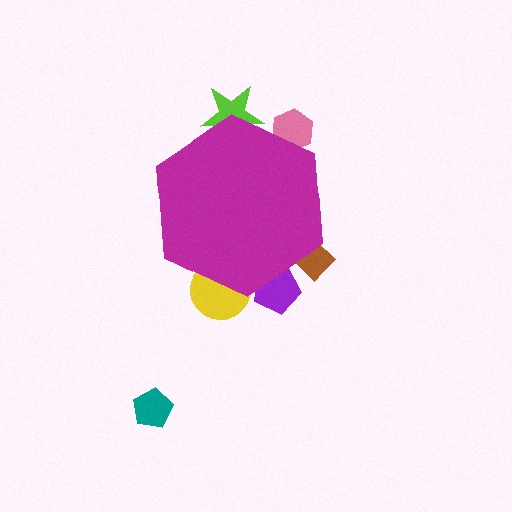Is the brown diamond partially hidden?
Yes, the brown diamond is partially hidden behind the magenta hexagon.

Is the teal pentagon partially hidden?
No, the teal pentagon is fully visible.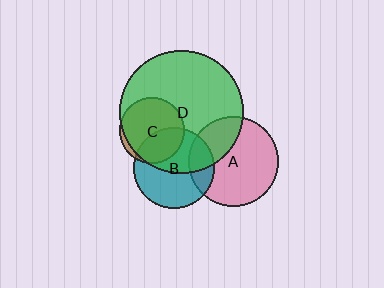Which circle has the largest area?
Circle D (green).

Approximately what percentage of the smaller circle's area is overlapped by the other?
Approximately 95%.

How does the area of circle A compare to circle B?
Approximately 1.2 times.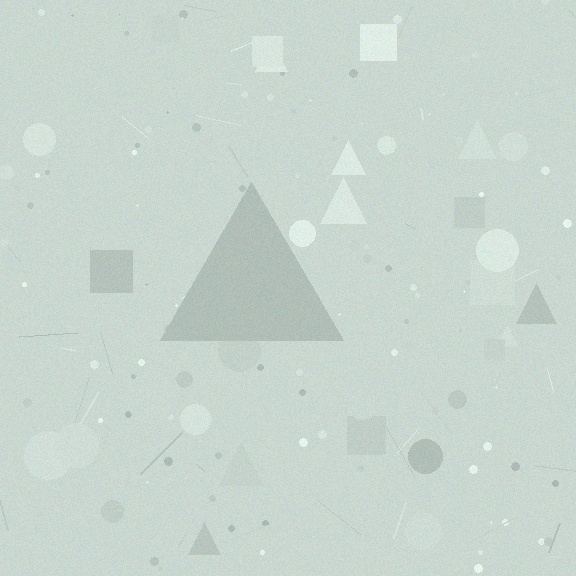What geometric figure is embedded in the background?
A triangle is embedded in the background.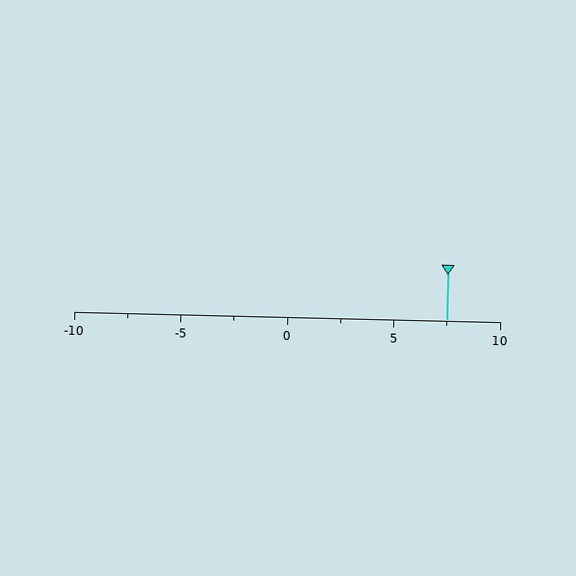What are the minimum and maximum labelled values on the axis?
The axis runs from -10 to 10.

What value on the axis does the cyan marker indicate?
The marker indicates approximately 7.5.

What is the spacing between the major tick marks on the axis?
The major ticks are spaced 5 apart.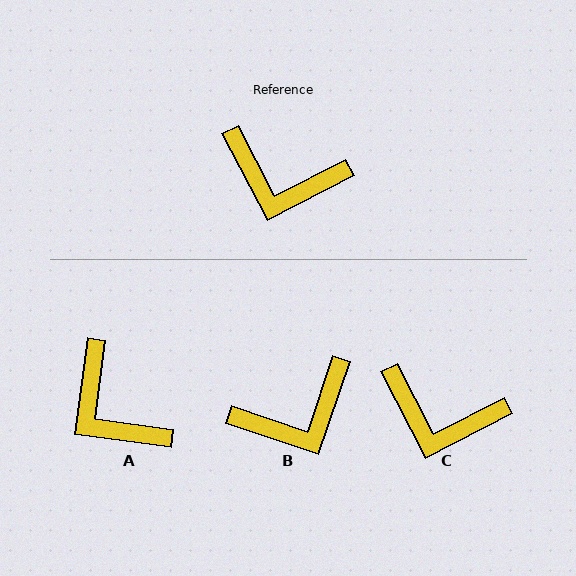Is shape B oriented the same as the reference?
No, it is off by about 44 degrees.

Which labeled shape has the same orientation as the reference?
C.